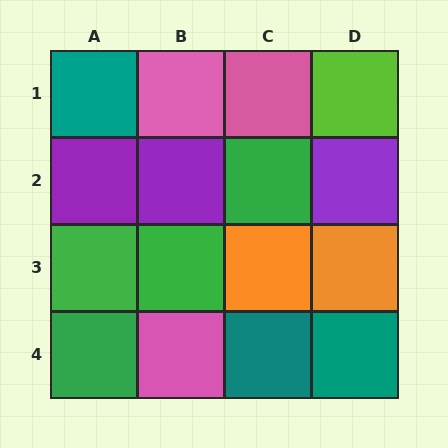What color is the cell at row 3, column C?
Orange.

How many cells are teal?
3 cells are teal.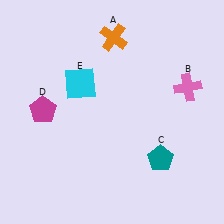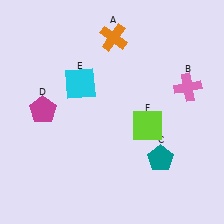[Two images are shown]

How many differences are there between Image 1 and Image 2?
There is 1 difference between the two images.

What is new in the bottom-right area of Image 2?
A lime square (F) was added in the bottom-right area of Image 2.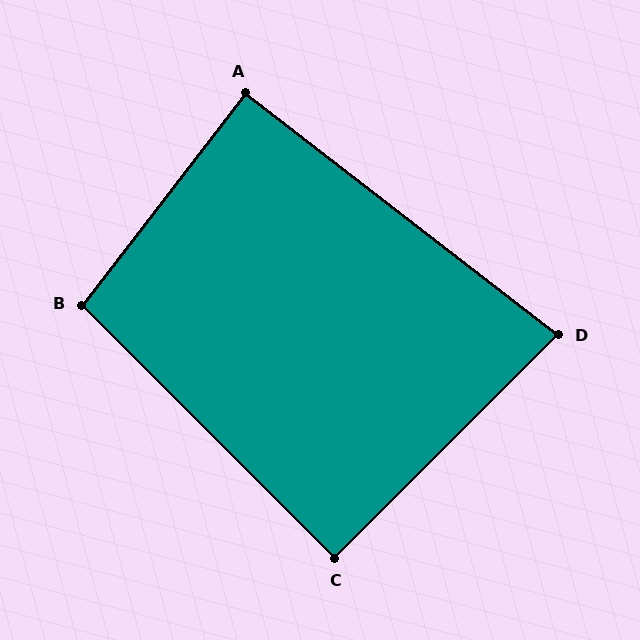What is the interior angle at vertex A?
Approximately 90 degrees (approximately right).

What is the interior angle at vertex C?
Approximately 90 degrees (approximately right).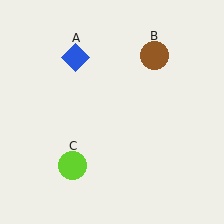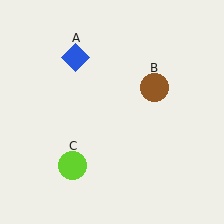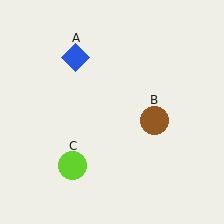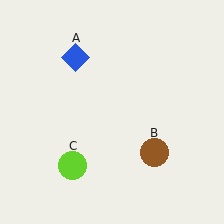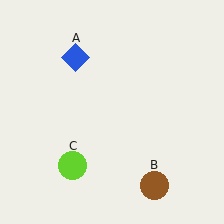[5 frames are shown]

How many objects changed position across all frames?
1 object changed position: brown circle (object B).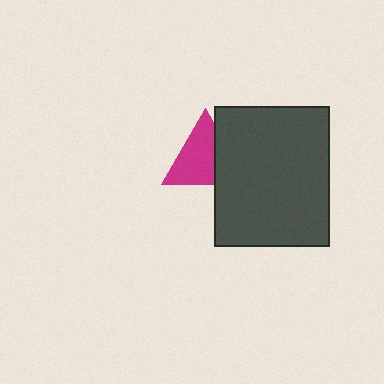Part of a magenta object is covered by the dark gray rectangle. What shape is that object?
It is a triangle.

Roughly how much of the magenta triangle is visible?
Most of it is visible (roughly 67%).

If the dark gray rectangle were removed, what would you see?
You would see the complete magenta triangle.